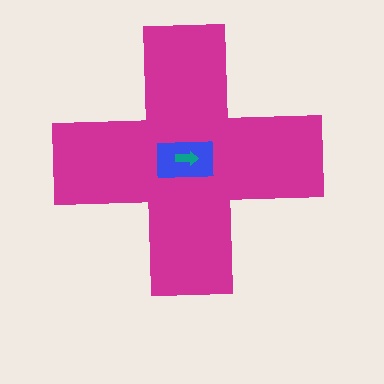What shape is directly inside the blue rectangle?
The teal arrow.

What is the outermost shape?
The magenta cross.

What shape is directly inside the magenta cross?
The blue rectangle.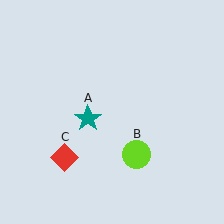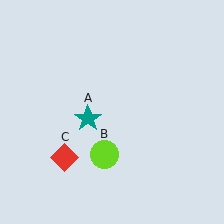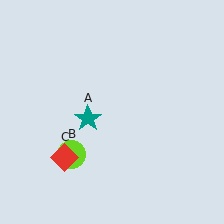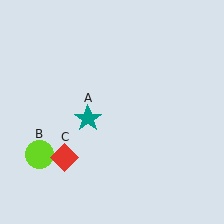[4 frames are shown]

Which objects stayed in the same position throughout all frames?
Teal star (object A) and red diamond (object C) remained stationary.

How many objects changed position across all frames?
1 object changed position: lime circle (object B).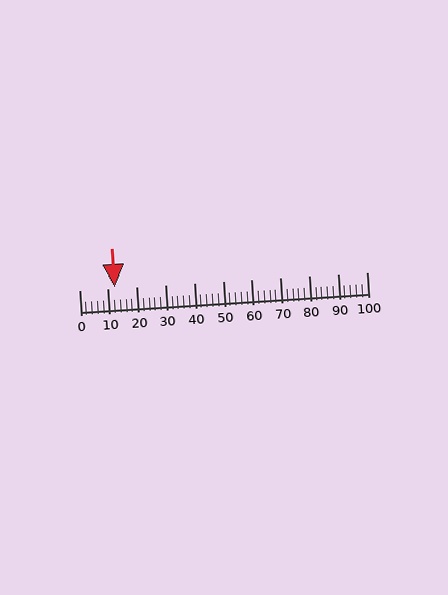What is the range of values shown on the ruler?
The ruler shows values from 0 to 100.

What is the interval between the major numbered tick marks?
The major tick marks are spaced 10 units apart.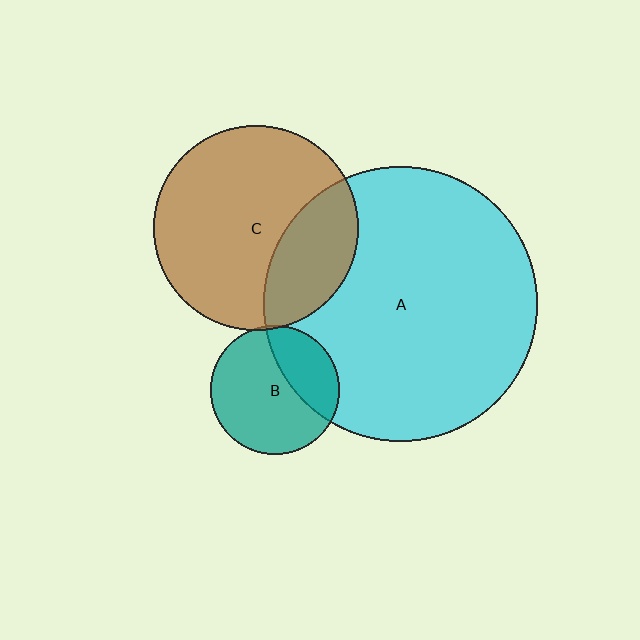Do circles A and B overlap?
Yes.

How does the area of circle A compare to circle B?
Approximately 4.5 times.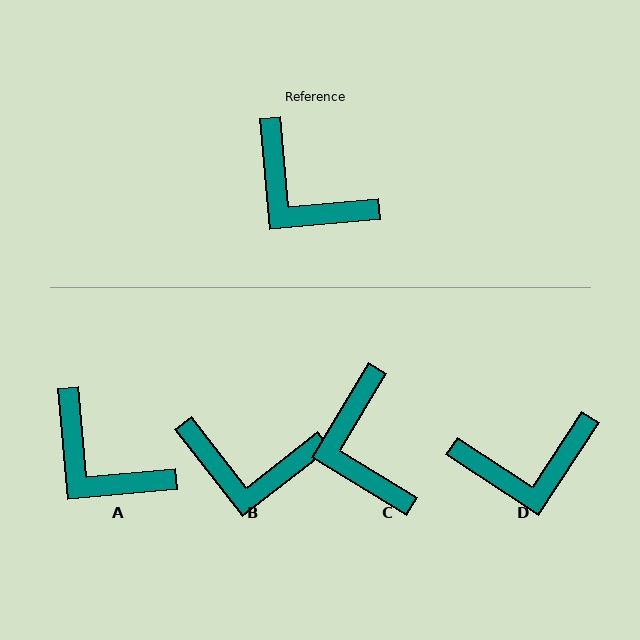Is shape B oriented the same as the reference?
No, it is off by about 33 degrees.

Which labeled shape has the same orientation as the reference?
A.